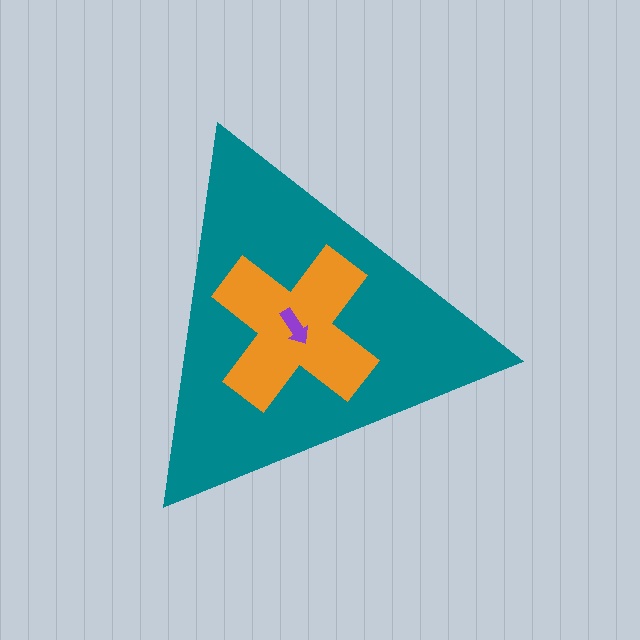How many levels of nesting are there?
3.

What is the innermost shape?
The purple arrow.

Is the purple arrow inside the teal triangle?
Yes.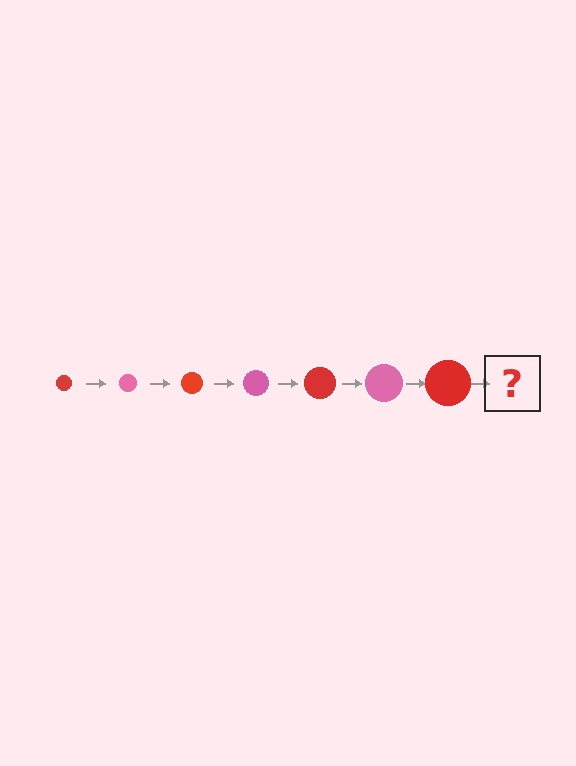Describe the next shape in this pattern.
It should be a pink circle, larger than the previous one.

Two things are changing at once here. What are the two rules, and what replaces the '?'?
The two rules are that the circle grows larger each step and the color cycles through red and pink. The '?' should be a pink circle, larger than the previous one.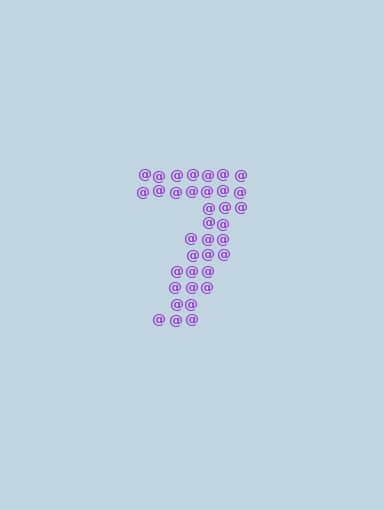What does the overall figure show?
The overall figure shows the digit 7.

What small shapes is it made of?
It is made of small at signs.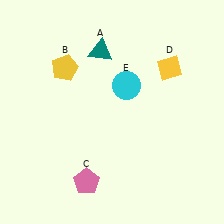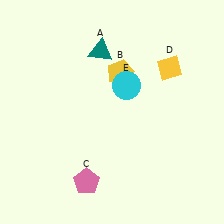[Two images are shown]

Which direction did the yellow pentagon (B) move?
The yellow pentagon (B) moved right.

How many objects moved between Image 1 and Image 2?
1 object moved between the two images.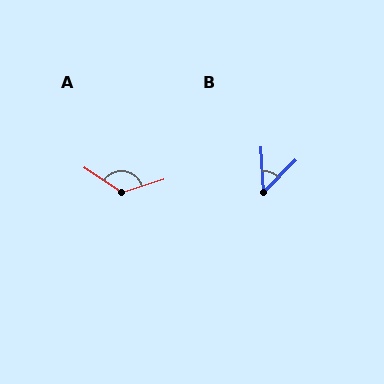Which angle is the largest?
A, at approximately 128 degrees.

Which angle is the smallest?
B, at approximately 48 degrees.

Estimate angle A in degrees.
Approximately 128 degrees.